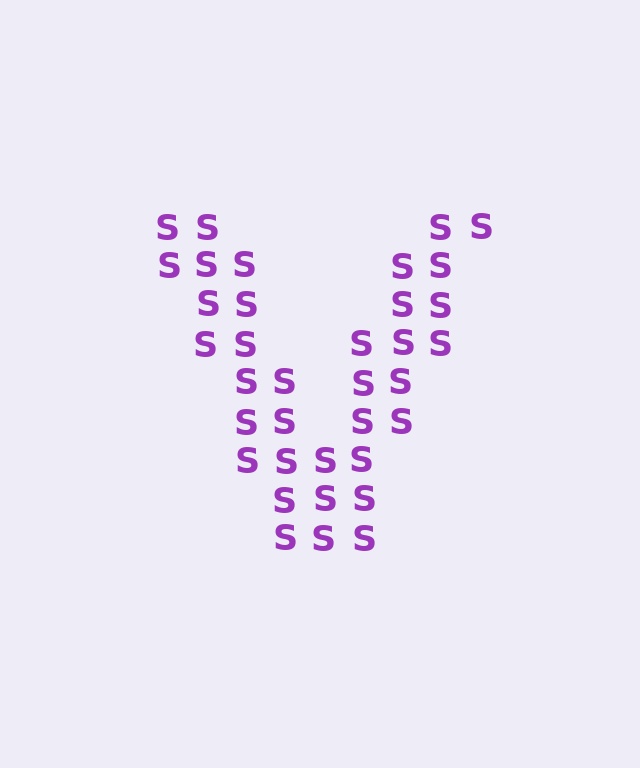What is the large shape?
The large shape is the letter V.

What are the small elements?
The small elements are letter S's.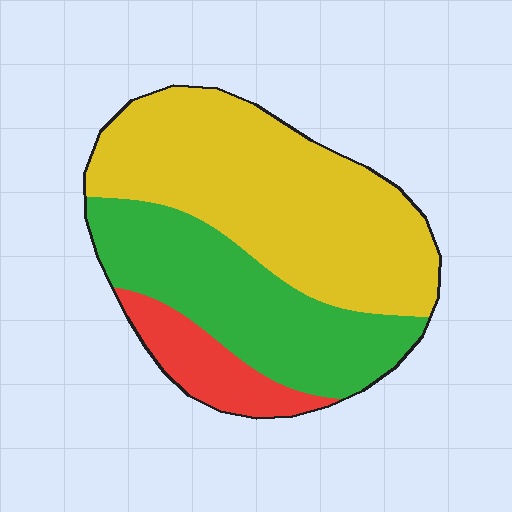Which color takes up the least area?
Red, at roughly 10%.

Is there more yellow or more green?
Yellow.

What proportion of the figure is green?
Green covers around 35% of the figure.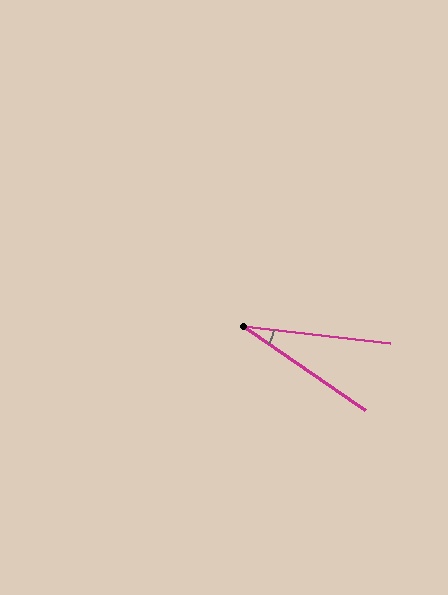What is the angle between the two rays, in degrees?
Approximately 28 degrees.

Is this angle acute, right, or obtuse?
It is acute.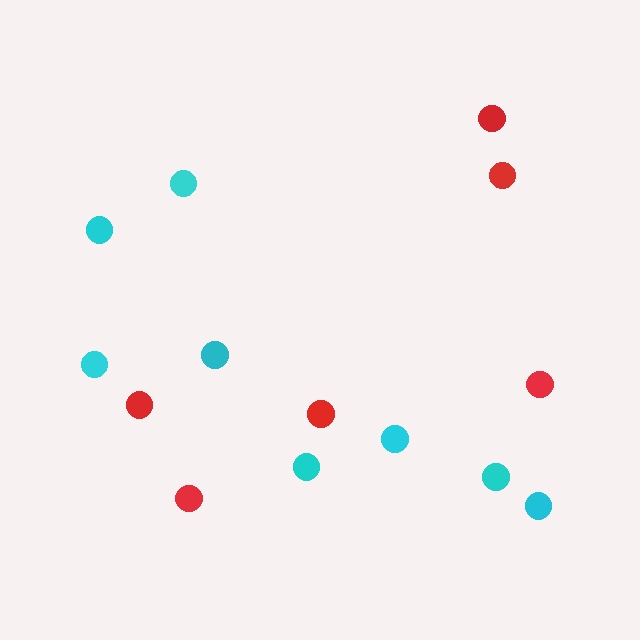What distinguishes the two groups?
There are 2 groups: one group of red circles (6) and one group of cyan circles (8).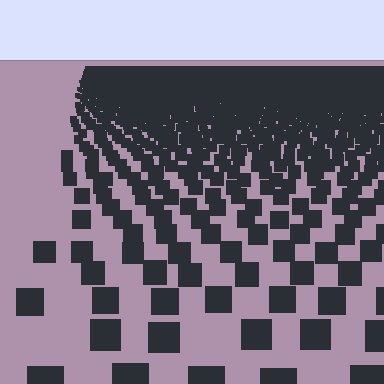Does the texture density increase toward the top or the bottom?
Density increases toward the top.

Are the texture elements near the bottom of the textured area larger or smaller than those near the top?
Larger. Near the bottom, elements are closer to the viewer and appear at a bigger on-screen size.